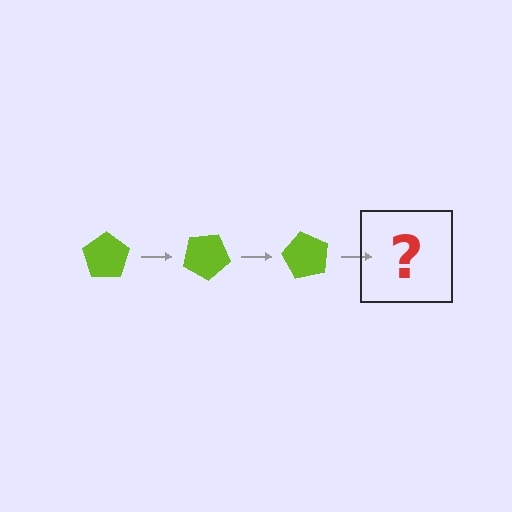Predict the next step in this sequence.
The next step is a lime pentagon rotated 90 degrees.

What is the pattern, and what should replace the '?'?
The pattern is that the pentagon rotates 30 degrees each step. The '?' should be a lime pentagon rotated 90 degrees.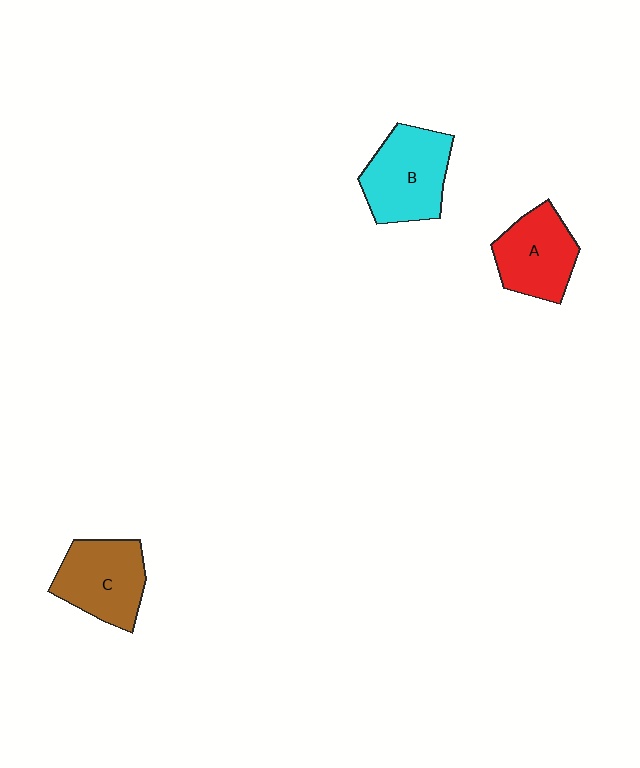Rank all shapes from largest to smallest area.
From largest to smallest: B (cyan), C (brown), A (red).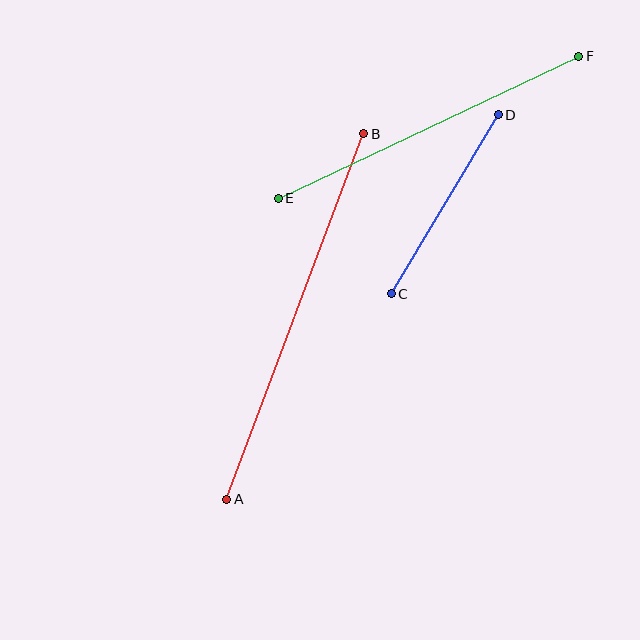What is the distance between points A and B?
The distance is approximately 391 pixels.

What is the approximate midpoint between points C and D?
The midpoint is at approximately (445, 204) pixels.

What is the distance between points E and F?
The distance is approximately 333 pixels.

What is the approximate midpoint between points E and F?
The midpoint is at approximately (428, 127) pixels.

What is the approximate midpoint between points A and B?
The midpoint is at approximately (295, 317) pixels.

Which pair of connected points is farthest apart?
Points A and B are farthest apart.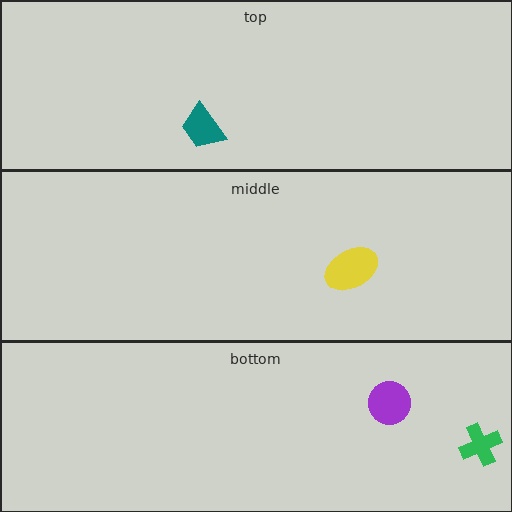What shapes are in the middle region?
The yellow ellipse.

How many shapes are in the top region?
1.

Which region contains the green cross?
The bottom region.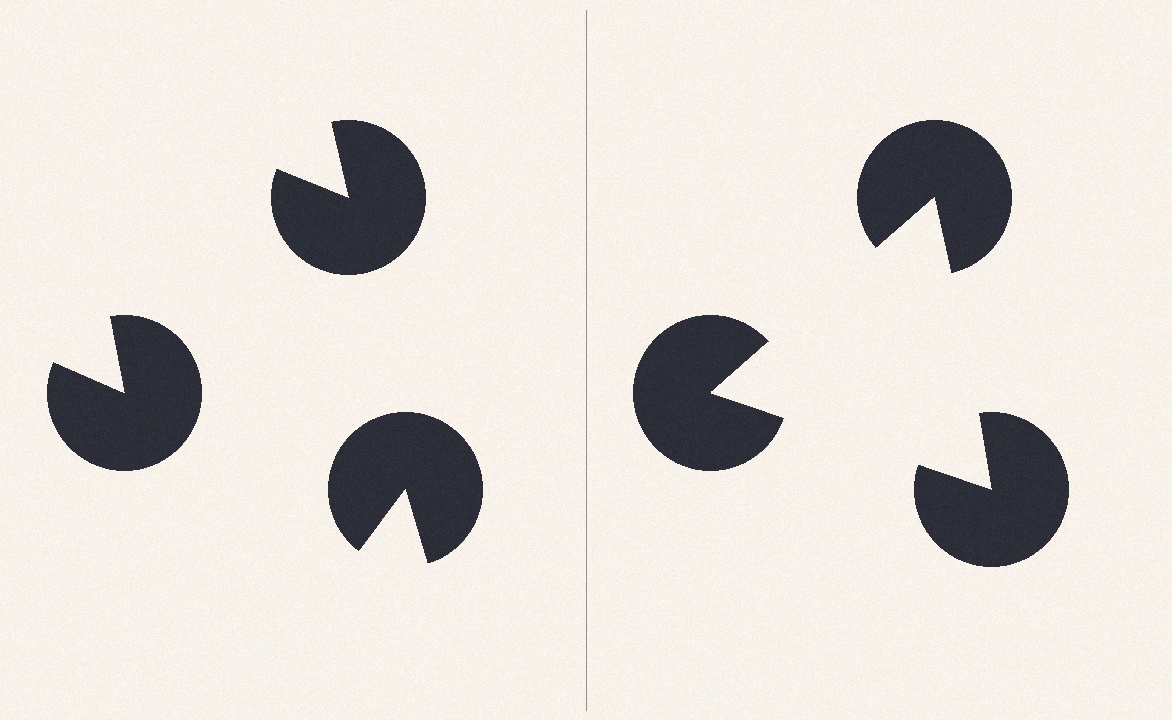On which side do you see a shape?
An illusory triangle appears on the right side. On the left side the wedge cuts are rotated, so no coherent shape forms.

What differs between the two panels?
The pac-man discs are positioned identically on both sides; only the wedge orientations differ. On the right they align to a triangle; on the left they are misaligned.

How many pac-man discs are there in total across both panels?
6 — 3 on each side.